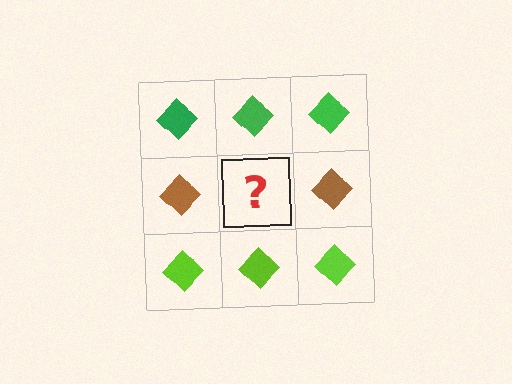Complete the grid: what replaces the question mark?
The question mark should be replaced with a brown diamond.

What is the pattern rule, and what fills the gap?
The rule is that each row has a consistent color. The gap should be filled with a brown diamond.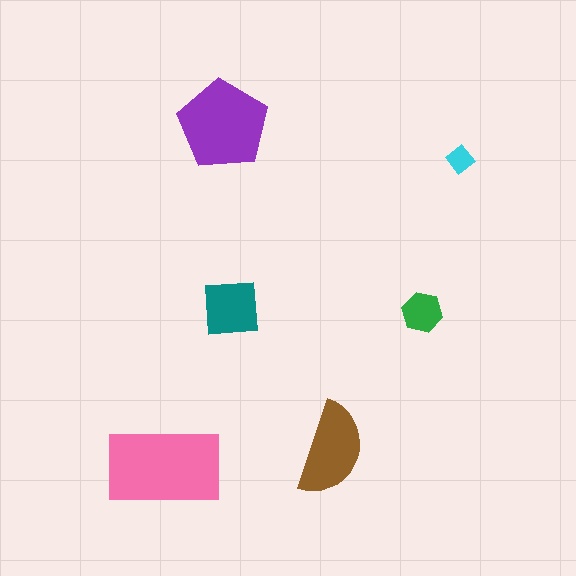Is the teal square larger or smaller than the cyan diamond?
Larger.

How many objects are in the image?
There are 6 objects in the image.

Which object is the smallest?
The cyan diamond.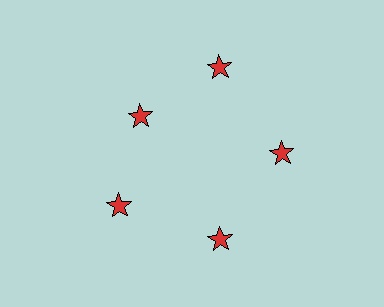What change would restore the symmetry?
The symmetry would be restored by moving it outward, back onto the ring so that all 5 stars sit at equal angles and equal distance from the center.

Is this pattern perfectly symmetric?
No. The 5 red stars are arranged in a ring, but one element near the 10 o'clock position is pulled inward toward the center, breaking the 5-fold rotational symmetry.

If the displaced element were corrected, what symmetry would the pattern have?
It would have 5-fold rotational symmetry — the pattern would map onto itself every 72 degrees.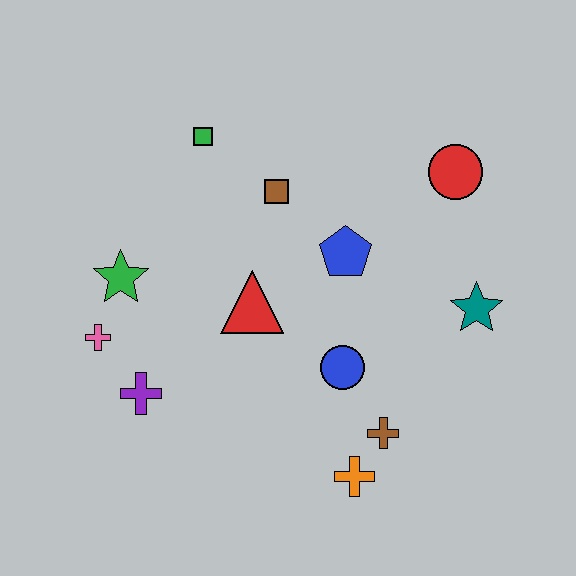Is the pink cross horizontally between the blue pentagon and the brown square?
No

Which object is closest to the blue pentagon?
The brown square is closest to the blue pentagon.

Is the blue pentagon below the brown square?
Yes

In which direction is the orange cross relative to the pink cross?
The orange cross is to the right of the pink cross.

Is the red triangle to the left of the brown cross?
Yes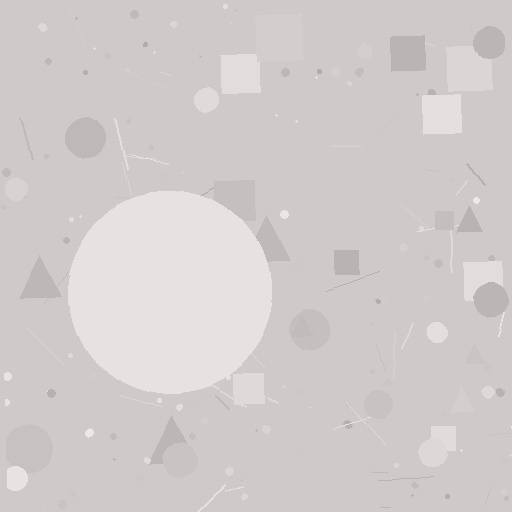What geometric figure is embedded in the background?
A circle is embedded in the background.